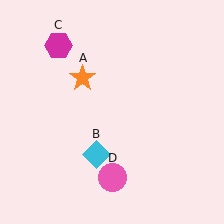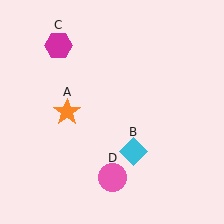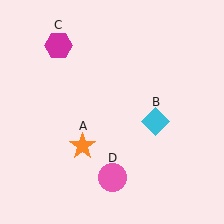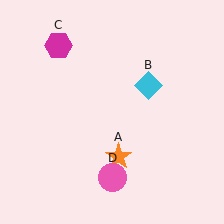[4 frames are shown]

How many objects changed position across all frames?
2 objects changed position: orange star (object A), cyan diamond (object B).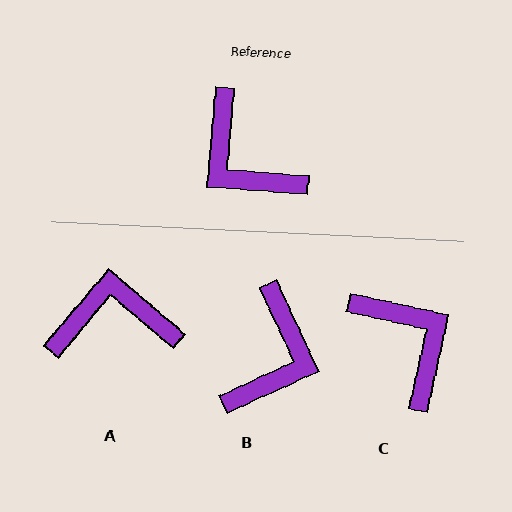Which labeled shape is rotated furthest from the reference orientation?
C, about 172 degrees away.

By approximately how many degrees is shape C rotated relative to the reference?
Approximately 172 degrees counter-clockwise.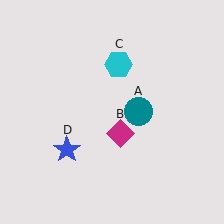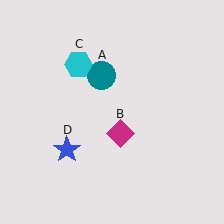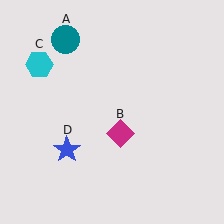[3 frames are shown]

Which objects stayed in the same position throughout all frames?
Magenta diamond (object B) and blue star (object D) remained stationary.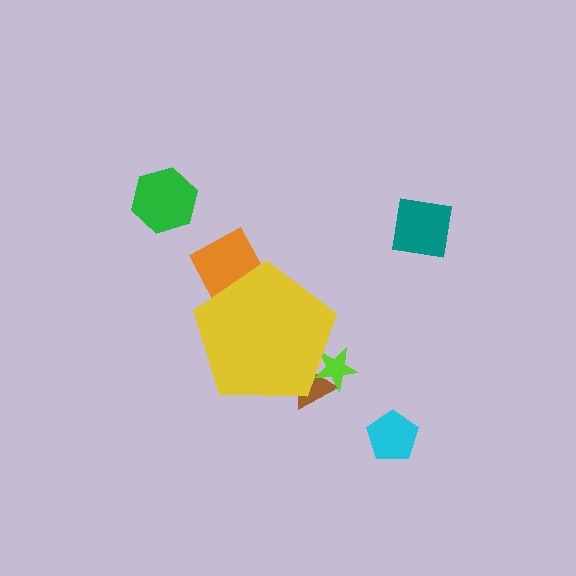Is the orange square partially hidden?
Yes, the orange square is partially hidden behind the yellow pentagon.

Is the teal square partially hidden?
No, the teal square is fully visible.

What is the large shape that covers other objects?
A yellow pentagon.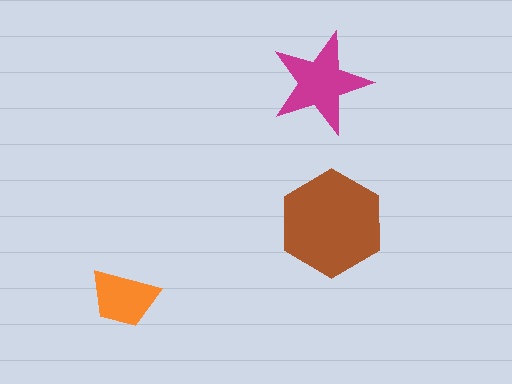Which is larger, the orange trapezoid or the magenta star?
The magenta star.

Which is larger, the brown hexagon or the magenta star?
The brown hexagon.